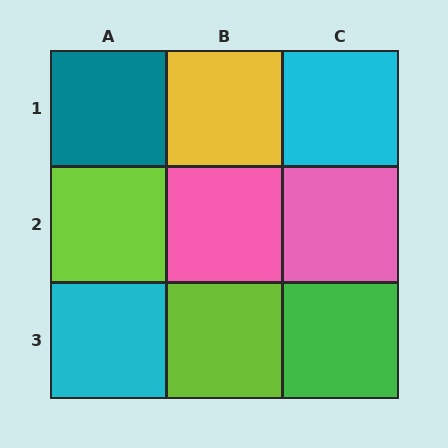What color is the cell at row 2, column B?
Pink.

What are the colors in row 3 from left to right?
Cyan, lime, green.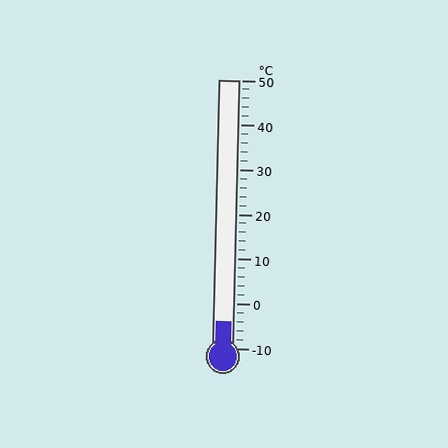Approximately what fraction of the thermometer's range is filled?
The thermometer is filled to approximately 10% of its range.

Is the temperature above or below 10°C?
The temperature is below 10°C.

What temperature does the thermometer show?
The thermometer shows approximately -4°C.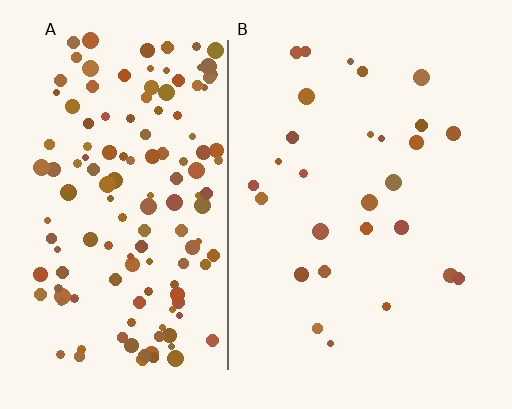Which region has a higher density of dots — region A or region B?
A (the left).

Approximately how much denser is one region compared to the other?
Approximately 5.2× — region A over region B.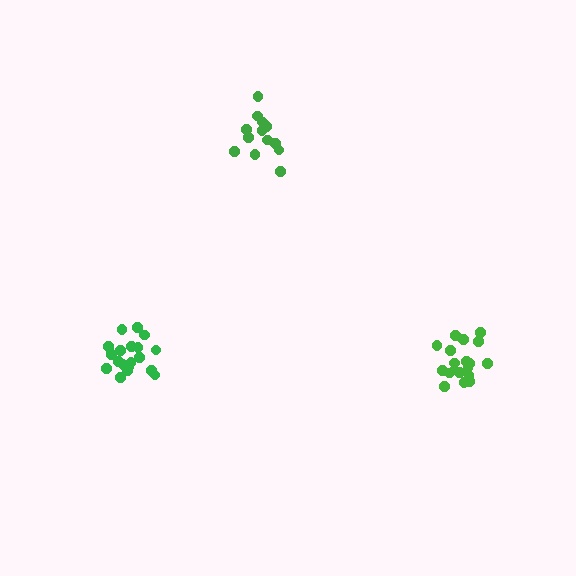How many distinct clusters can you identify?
There are 3 distinct clusters.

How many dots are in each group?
Group 1: 19 dots, Group 2: 13 dots, Group 3: 19 dots (51 total).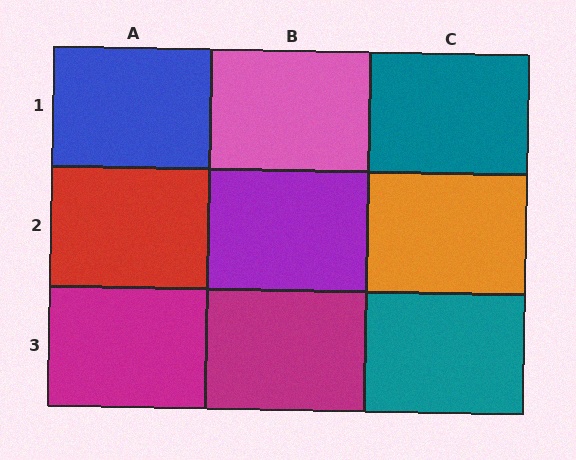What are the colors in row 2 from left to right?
Red, purple, orange.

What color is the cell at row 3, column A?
Magenta.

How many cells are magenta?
2 cells are magenta.